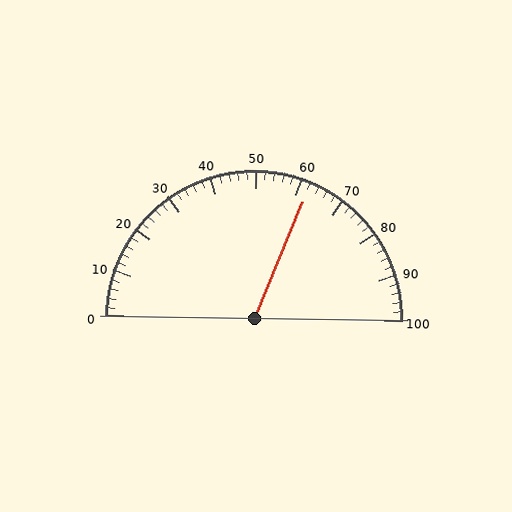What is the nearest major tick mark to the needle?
The nearest major tick mark is 60.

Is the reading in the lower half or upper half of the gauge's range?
The reading is in the upper half of the range (0 to 100).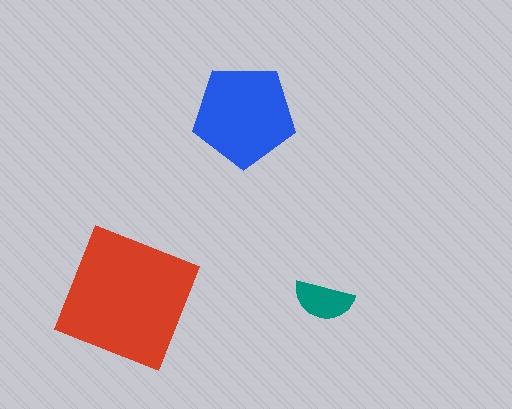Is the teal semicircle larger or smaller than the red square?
Smaller.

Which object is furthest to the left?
The red square is leftmost.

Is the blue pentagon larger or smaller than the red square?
Smaller.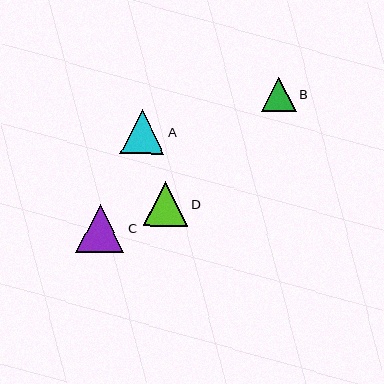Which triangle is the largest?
Triangle C is the largest with a size of approximately 49 pixels.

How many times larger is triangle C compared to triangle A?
Triangle C is approximately 1.1 times the size of triangle A.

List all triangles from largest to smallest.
From largest to smallest: C, D, A, B.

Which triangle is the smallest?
Triangle B is the smallest with a size of approximately 35 pixels.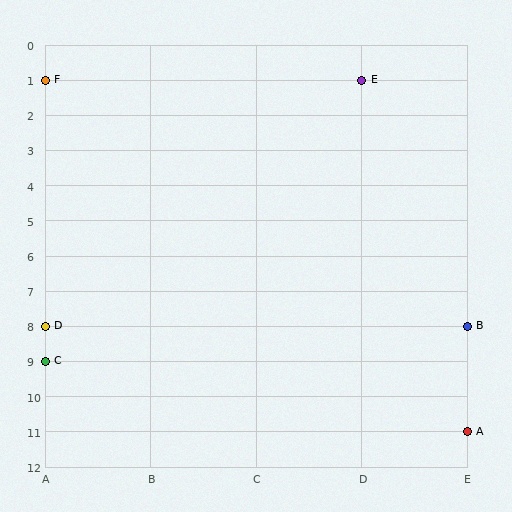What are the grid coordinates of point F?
Point F is at grid coordinates (A, 1).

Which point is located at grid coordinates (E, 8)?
Point B is at (E, 8).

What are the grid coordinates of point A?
Point A is at grid coordinates (E, 11).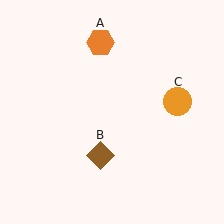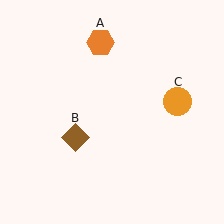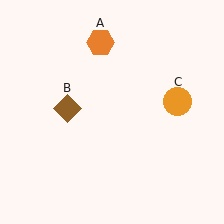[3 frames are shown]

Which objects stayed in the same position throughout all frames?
Orange hexagon (object A) and orange circle (object C) remained stationary.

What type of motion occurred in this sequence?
The brown diamond (object B) rotated clockwise around the center of the scene.